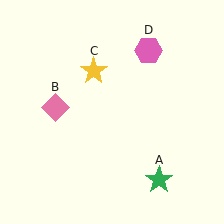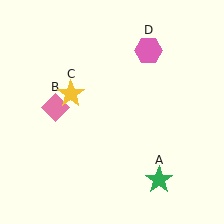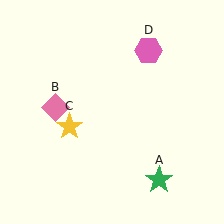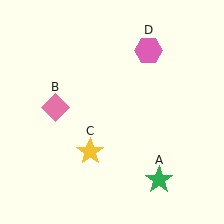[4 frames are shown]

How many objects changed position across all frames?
1 object changed position: yellow star (object C).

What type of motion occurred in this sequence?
The yellow star (object C) rotated counterclockwise around the center of the scene.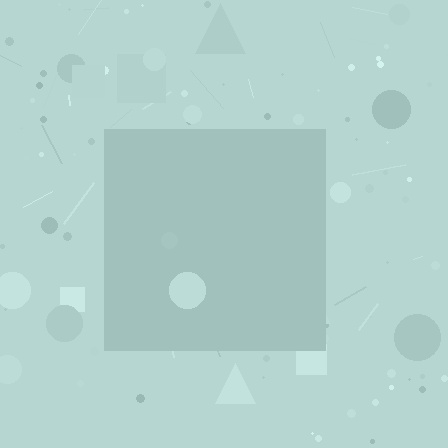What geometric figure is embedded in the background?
A square is embedded in the background.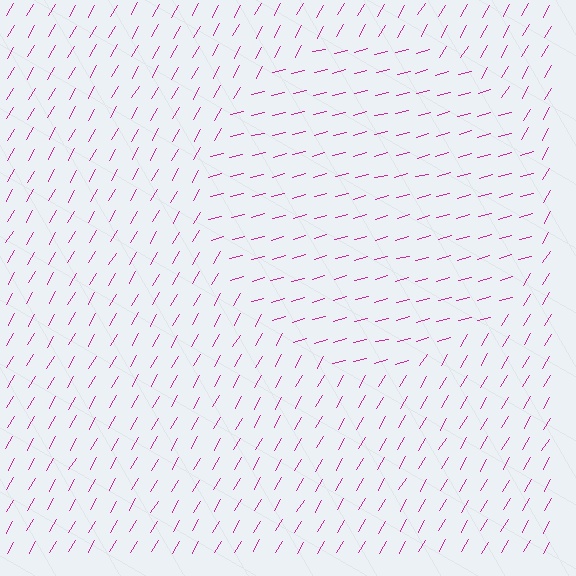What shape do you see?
I see a circle.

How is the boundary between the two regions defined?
The boundary is defined purely by a change in line orientation (approximately 45 degrees difference). All lines are the same color and thickness.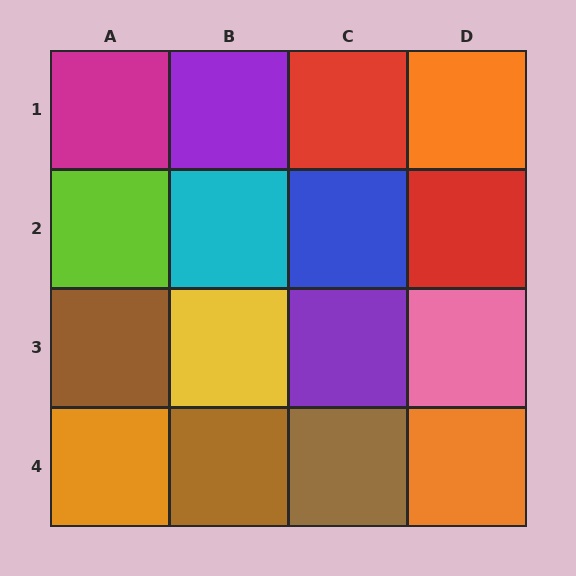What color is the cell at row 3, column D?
Pink.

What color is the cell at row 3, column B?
Yellow.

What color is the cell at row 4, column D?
Orange.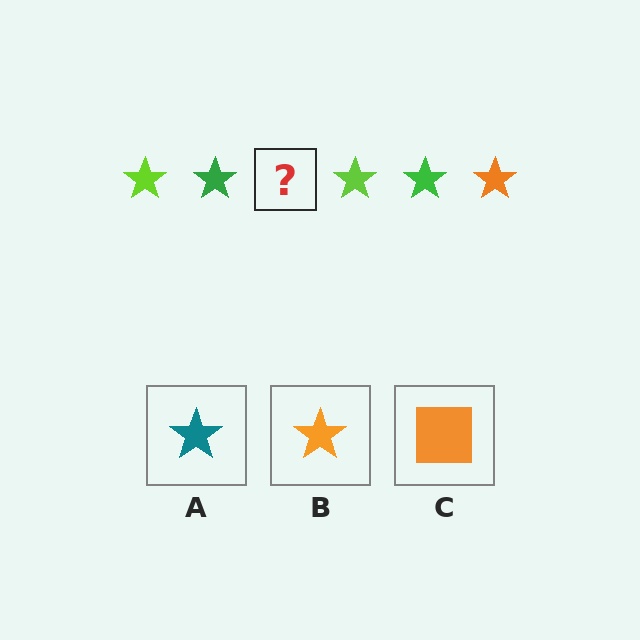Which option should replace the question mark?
Option B.